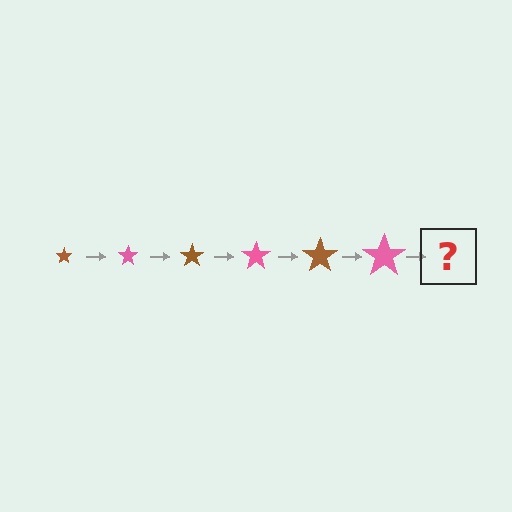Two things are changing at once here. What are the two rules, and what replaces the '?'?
The two rules are that the star grows larger each step and the color cycles through brown and pink. The '?' should be a brown star, larger than the previous one.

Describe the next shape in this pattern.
It should be a brown star, larger than the previous one.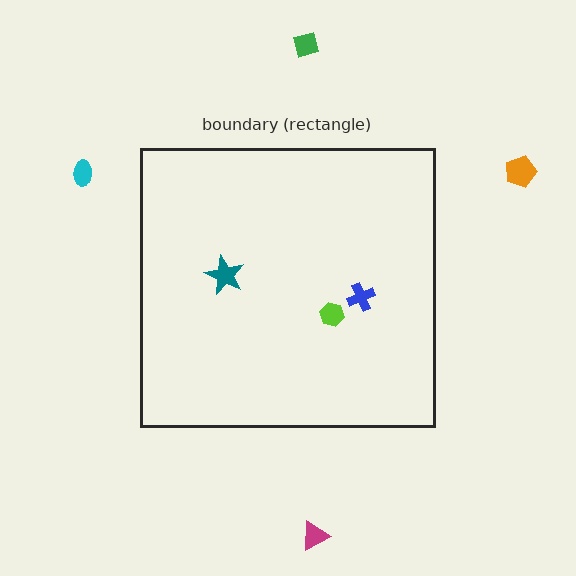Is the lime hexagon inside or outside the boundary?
Inside.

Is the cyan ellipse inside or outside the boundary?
Outside.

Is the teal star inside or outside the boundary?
Inside.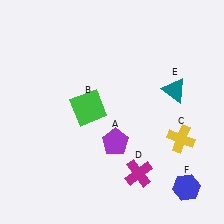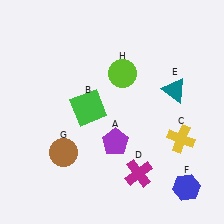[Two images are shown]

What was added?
A brown circle (G), a lime circle (H) were added in Image 2.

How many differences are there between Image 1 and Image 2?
There are 2 differences between the two images.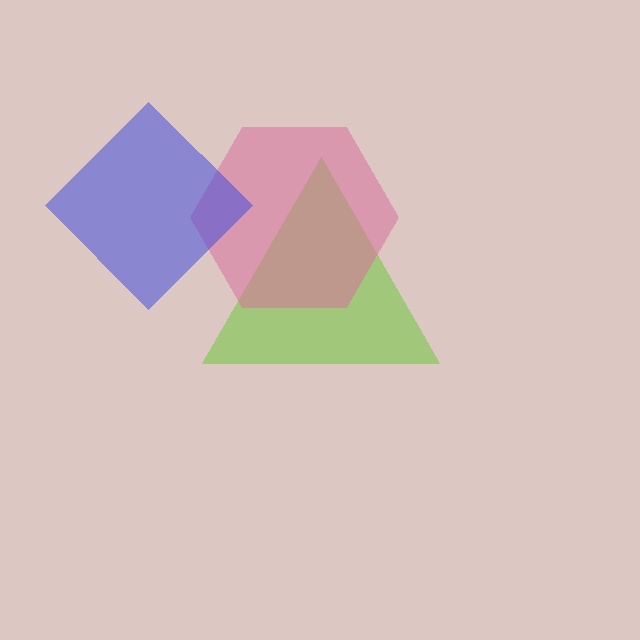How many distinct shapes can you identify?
There are 3 distinct shapes: a lime triangle, a pink hexagon, a blue diamond.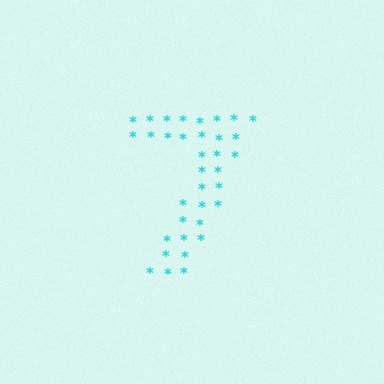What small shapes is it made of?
It is made of small asterisks.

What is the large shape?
The large shape is the digit 7.